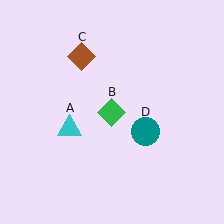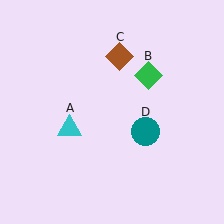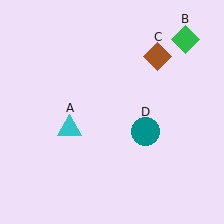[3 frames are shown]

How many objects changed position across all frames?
2 objects changed position: green diamond (object B), brown diamond (object C).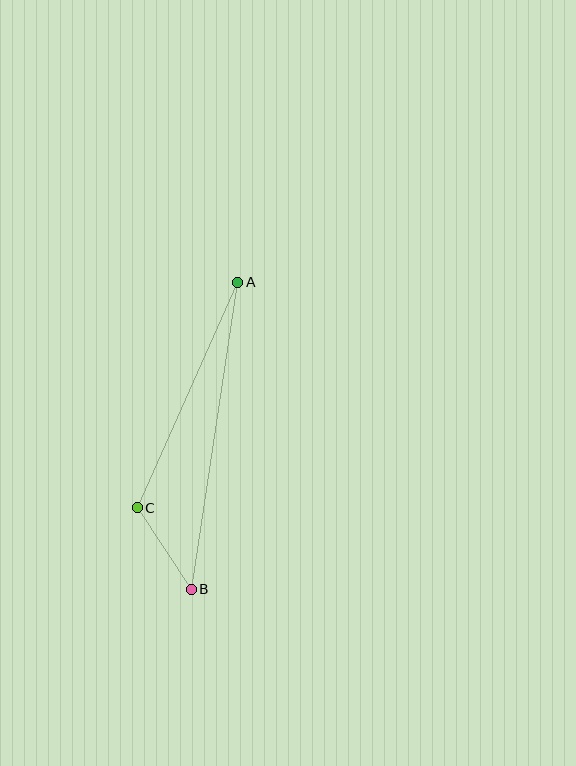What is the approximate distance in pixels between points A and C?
The distance between A and C is approximately 247 pixels.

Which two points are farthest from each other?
Points A and B are farthest from each other.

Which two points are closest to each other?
Points B and C are closest to each other.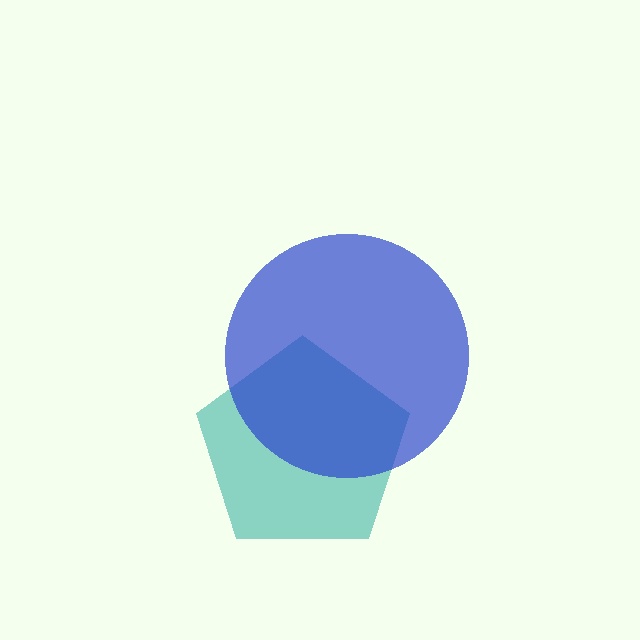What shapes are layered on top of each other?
The layered shapes are: a teal pentagon, a blue circle.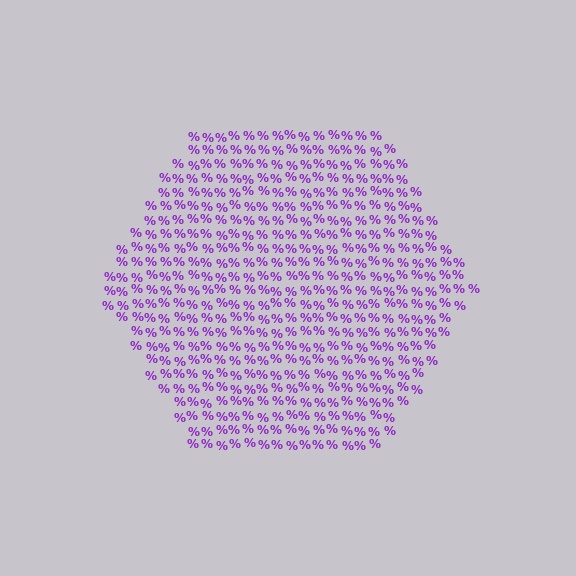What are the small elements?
The small elements are percent signs.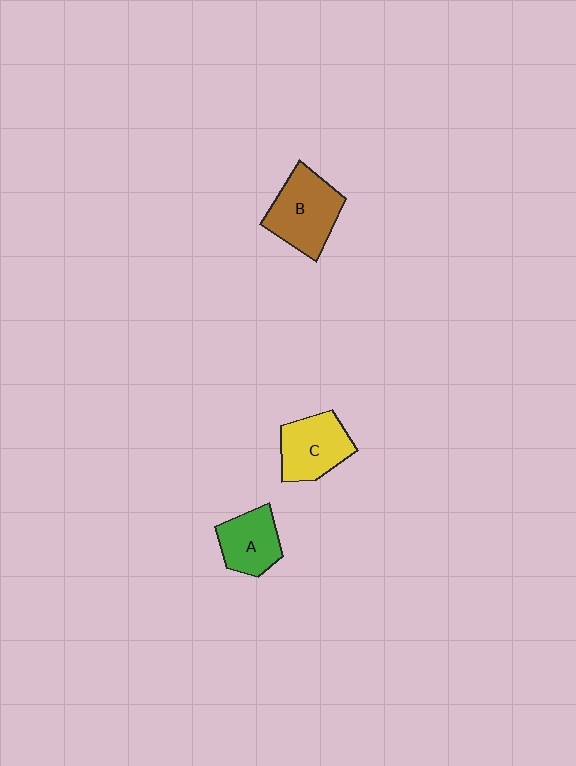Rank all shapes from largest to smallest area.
From largest to smallest: B (brown), C (yellow), A (green).